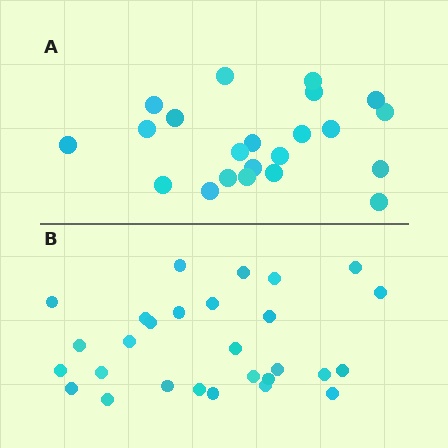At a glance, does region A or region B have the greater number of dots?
Region B (the bottom region) has more dots.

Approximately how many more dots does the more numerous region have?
Region B has about 6 more dots than region A.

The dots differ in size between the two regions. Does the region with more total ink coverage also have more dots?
No. Region A has more total ink coverage because its dots are larger, but region B actually contains more individual dots. Total area can be misleading — the number of items is what matters here.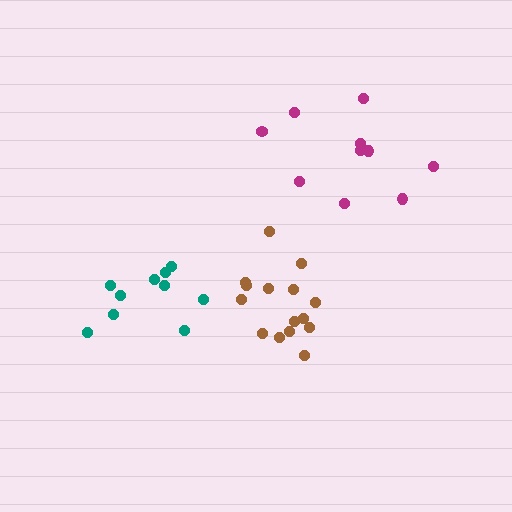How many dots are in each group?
Group 1: 15 dots, Group 2: 10 dots, Group 3: 10 dots (35 total).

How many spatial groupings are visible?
There are 3 spatial groupings.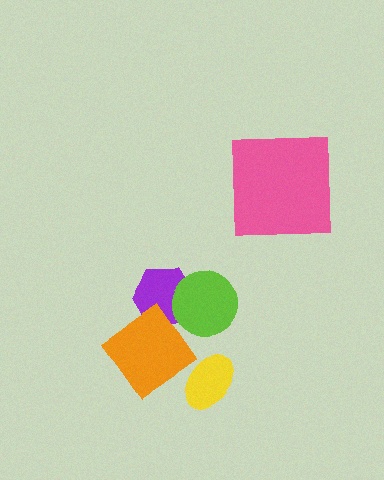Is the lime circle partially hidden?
No, no other shape covers it.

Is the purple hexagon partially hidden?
Yes, it is partially covered by another shape.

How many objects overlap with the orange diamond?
1 object overlaps with the orange diamond.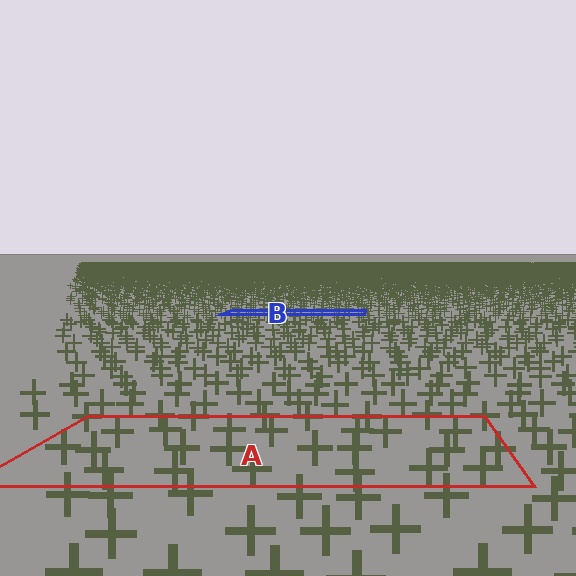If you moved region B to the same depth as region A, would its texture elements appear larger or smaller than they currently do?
They would appear larger. At a closer depth, the same texture elements are projected at a bigger on-screen size.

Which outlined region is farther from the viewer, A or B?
Region B is farther from the viewer — the texture elements inside it appear smaller and more densely packed.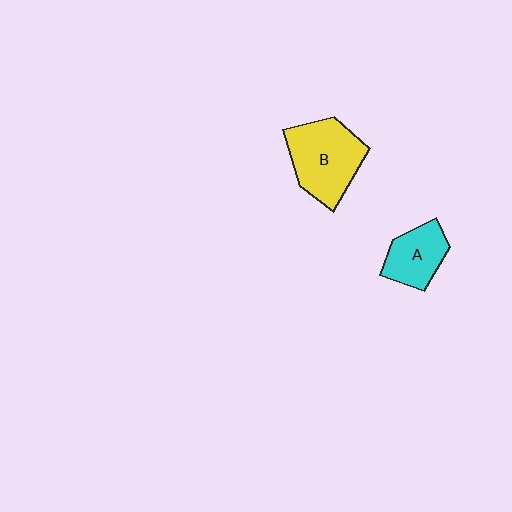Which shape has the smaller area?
Shape A (cyan).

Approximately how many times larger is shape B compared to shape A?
Approximately 1.6 times.